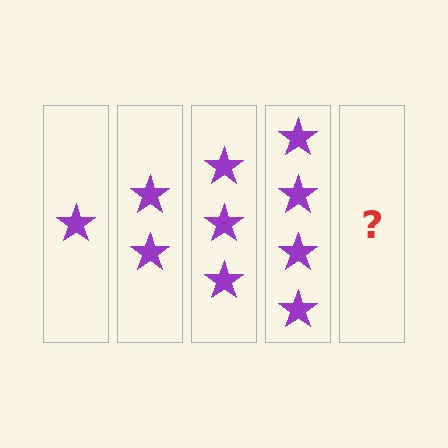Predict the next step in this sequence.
The next step is 5 stars.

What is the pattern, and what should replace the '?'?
The pattern is that each step adds one more star. The '?' should be 5 stars.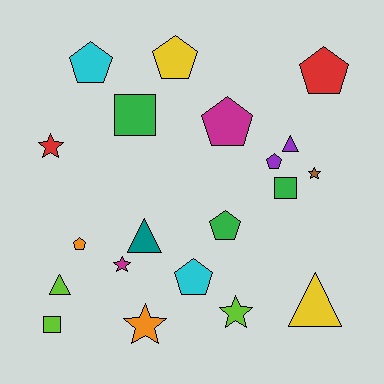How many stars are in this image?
There are 5 stars.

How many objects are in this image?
There are 20 objects.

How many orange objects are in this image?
There are 2 orange objects.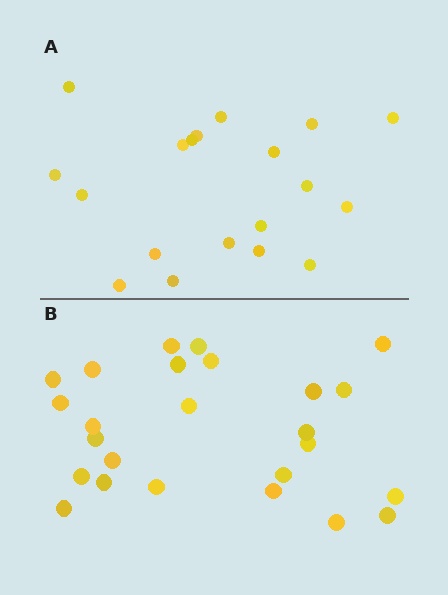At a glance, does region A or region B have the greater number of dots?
Region B (the bottom region) has more dots.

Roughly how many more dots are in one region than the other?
Region B has about 6 more dots than region A.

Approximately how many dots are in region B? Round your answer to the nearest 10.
About 20 dots. (The exact count is 25, which rounds to 20.)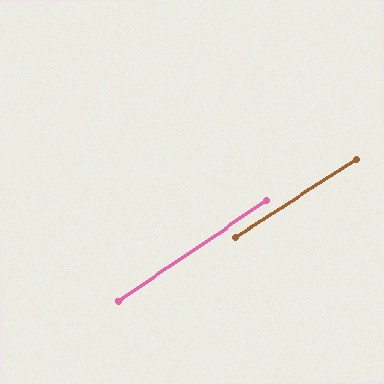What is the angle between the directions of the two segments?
Approximately 1 degree.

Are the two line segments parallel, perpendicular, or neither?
Parallel — their directions differ by only 1.3°.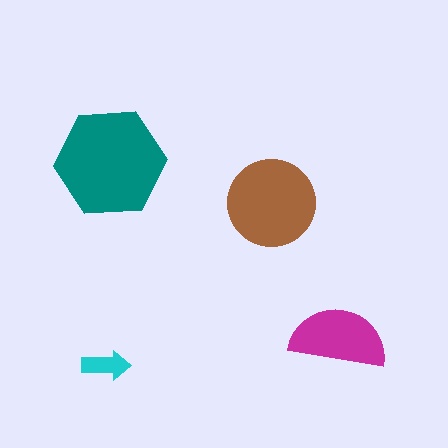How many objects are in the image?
There are 4 objects in the image.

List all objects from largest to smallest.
The teal hexagon, the brown circle, the magenta semicircle, the cyan arrow.